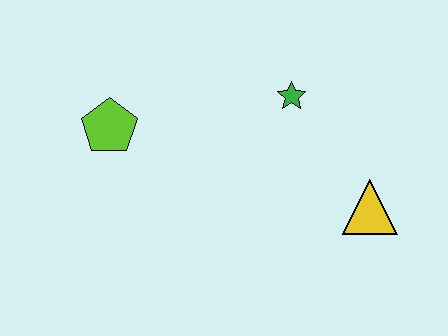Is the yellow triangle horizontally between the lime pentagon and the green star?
No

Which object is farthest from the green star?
The lime pentagon is farthest from the green star.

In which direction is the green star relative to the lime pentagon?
The green star is to the right of the lime pentagon.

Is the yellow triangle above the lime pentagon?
No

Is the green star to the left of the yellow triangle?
Yes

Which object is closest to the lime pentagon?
The green star is closest to the lime pentagon.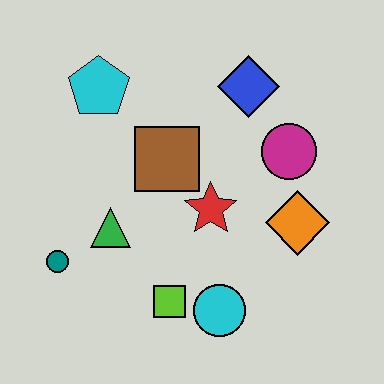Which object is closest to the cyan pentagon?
The brown square is closest to the cyan pentagon.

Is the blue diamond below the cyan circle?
No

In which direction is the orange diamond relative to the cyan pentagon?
The orange diamond is to the right of the cyan pentagon.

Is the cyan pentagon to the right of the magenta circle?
No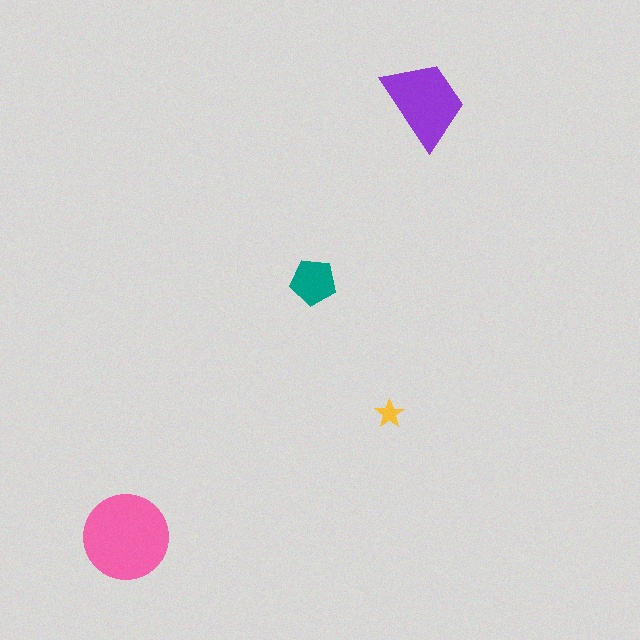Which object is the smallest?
The yellow star.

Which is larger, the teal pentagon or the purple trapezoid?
The purple trapezoid.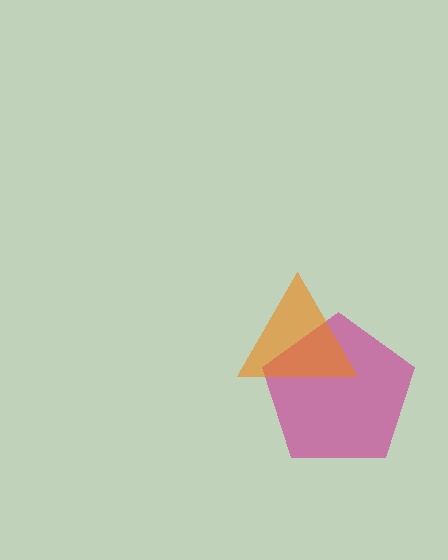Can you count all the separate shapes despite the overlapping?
Yes, there are 2 separate shapes.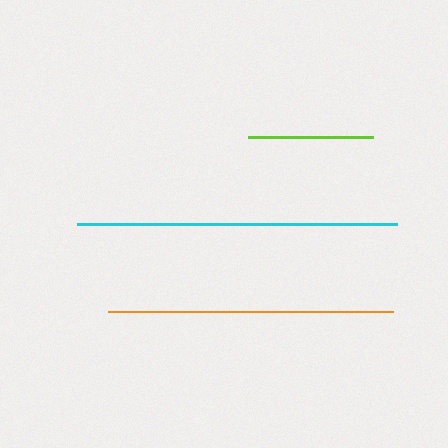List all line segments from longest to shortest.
From longest to shortest: cyan, orange, lime.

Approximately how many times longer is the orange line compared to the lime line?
The orange line is approximately 2.3 times the length of the lime line.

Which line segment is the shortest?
The lime line is the shortest at approximately 125 pixels.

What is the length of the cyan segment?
The cyan segment is approximately 320 pixels long.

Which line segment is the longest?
The cyan line is the longest at approximately 320 pixels.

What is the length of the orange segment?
The orange segment is approximately 285 pixels long.